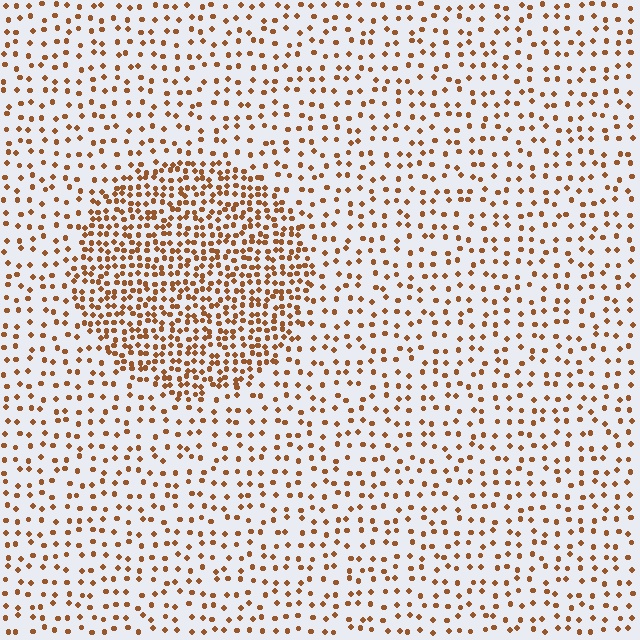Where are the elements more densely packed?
The elements are more densely packed inside the circle boundary.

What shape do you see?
I see a circle.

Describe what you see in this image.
The image contains small brown elements arranged at two different densities. A circle-shaped region is visible where the elements are more densely packed than the surrounding area.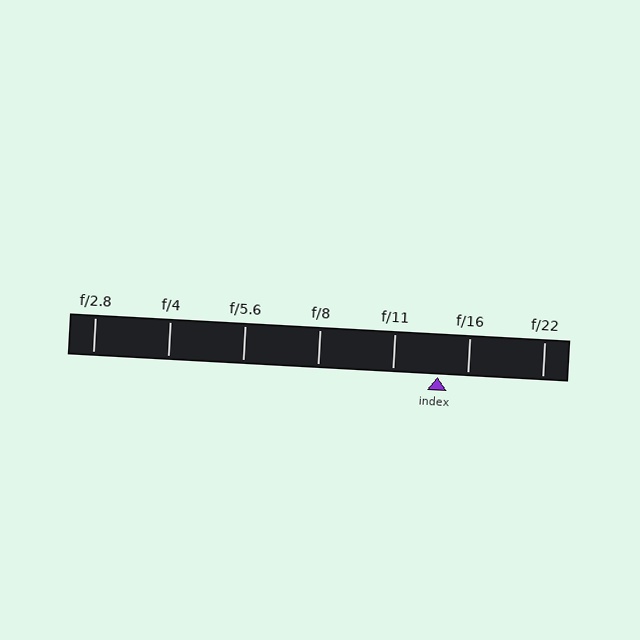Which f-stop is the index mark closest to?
The index mark is closest to f/16.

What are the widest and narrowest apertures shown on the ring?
The widest aperture shown is f/2.8 and the narrowest is f/22.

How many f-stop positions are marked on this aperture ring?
There are 7 f-stop positions marked.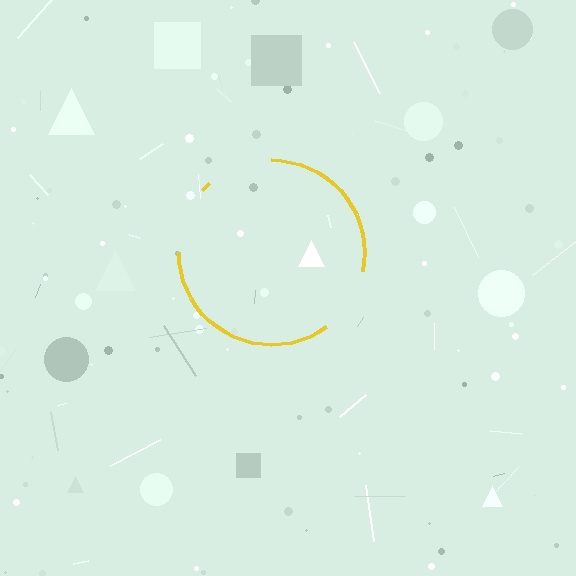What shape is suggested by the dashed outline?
The dashed outline suggests a circle.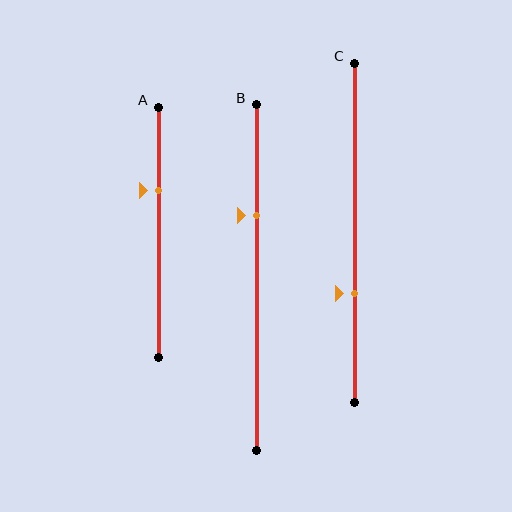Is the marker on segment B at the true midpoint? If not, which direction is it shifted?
No, the marker on segment B is shifted upward by about 18% of the segment length.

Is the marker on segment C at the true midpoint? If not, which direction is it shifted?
No, the marker on segment C is shifted downward by about 18% of the segment length.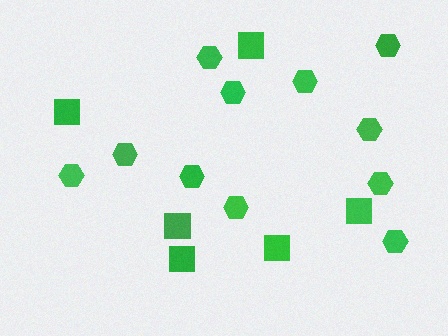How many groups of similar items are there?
There are 2 groups: one group of hexagons (11) and one group of squares (6).